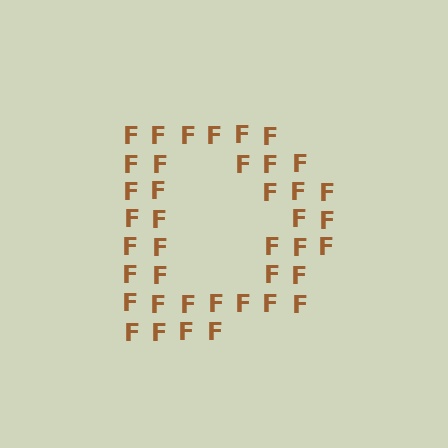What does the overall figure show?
The overall figure shows the letter D.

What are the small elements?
The small elements are letter F's.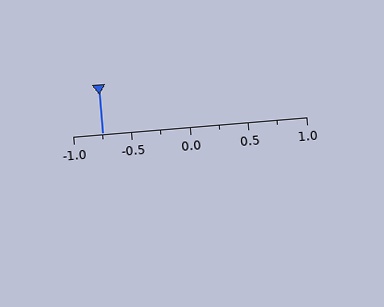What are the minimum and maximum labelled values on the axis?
The axis runs from -1.0 to 1.0.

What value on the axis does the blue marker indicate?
The marker indicates approximately -0.75.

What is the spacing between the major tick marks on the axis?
The major ticks are spaced 0.5 apart.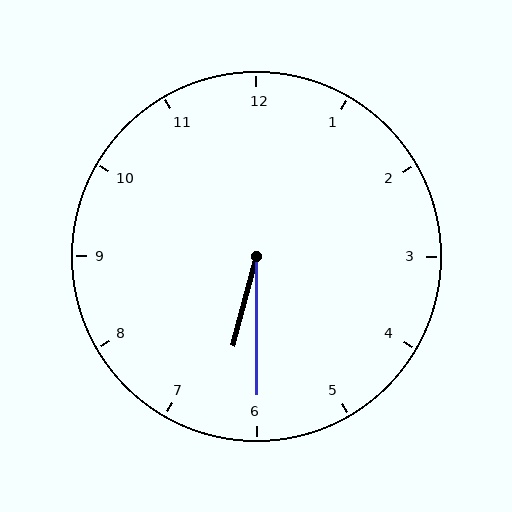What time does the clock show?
6:30.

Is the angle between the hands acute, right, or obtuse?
It is acute.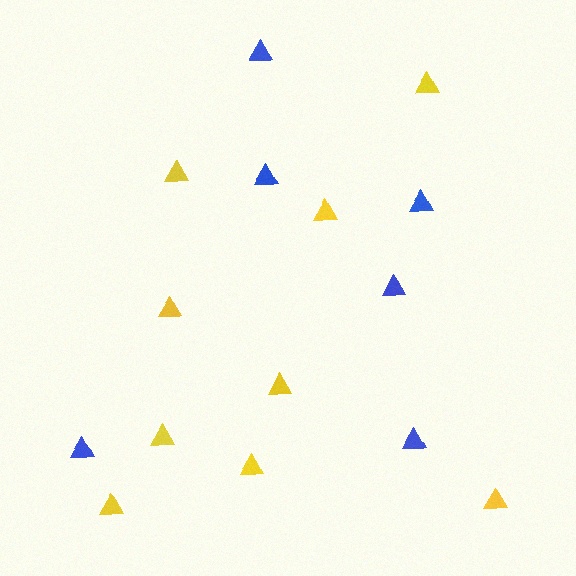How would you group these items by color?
There are 2 groups: one group of blue triangles (6) and one group of yellow triangles (9).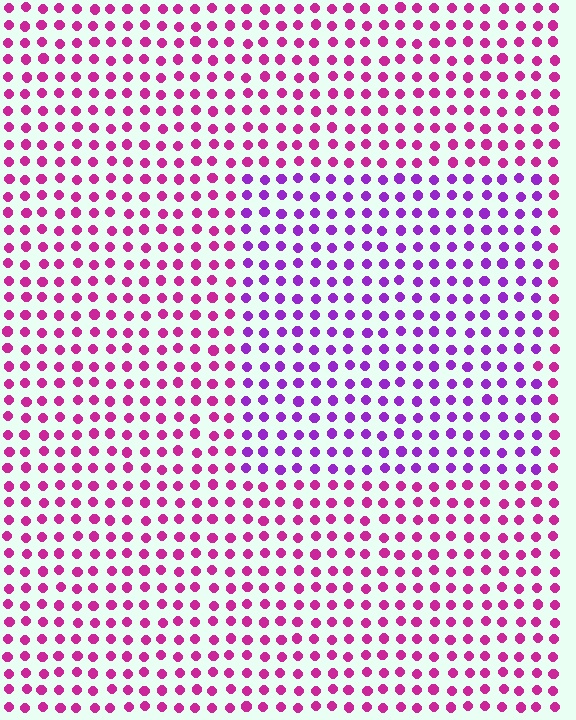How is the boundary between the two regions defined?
The boundary is defined purely by a slight shift in hue (about 37 degrees). Spacing, size, and orientation are identical on both sides.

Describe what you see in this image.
The image is filled with small magenta elements in a uniform arrangement. A rectangle-shaped region is visible where the elements are tinted to a slightly different hue, forming a subtle color boundary.